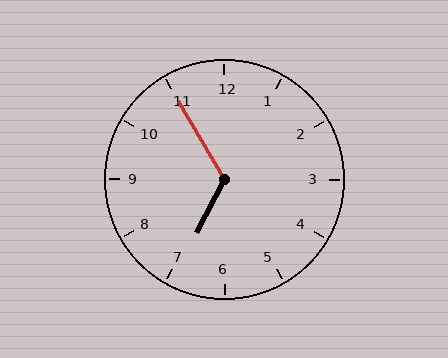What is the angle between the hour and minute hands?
Approximately 122 degrees.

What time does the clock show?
6:55.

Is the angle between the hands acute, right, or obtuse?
It is obtuse.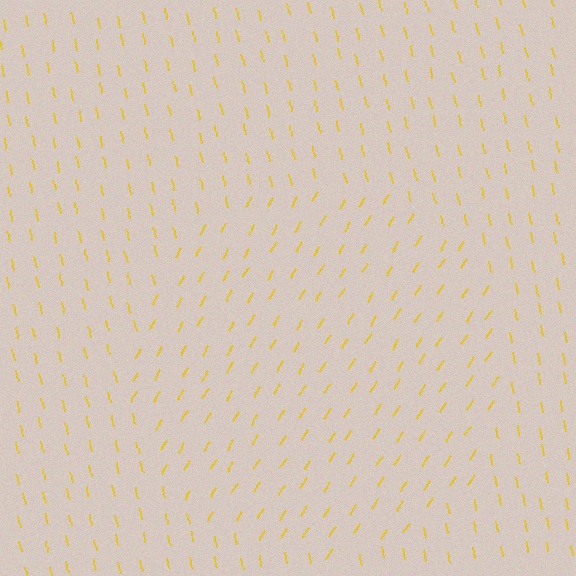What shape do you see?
I see a circle.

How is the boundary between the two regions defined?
The boundary is defined purely by a change in line orientation (approximately 45 degrees difference). All lines are the same color and thickness.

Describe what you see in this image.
The image is filled with small yellow line segments. A circle region in the image has lines oriented differently from the surrounding lines, creating a visible texture boundary.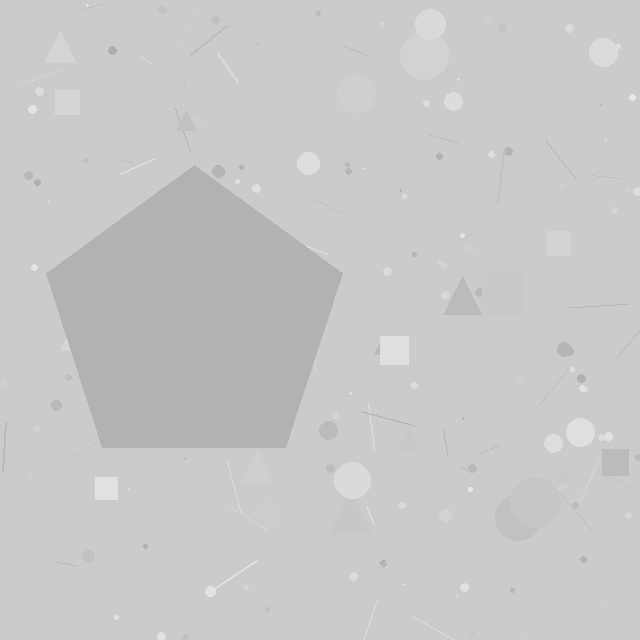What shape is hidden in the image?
A pentagon is hidden in the image.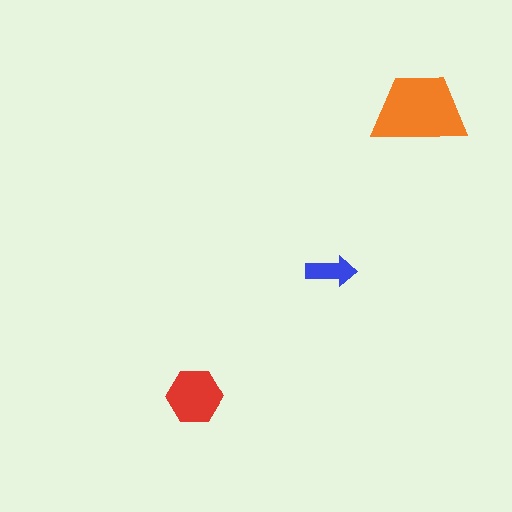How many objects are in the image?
There are 3 objects in the image.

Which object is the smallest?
The blue arrow.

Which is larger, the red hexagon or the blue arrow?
The red hexagon.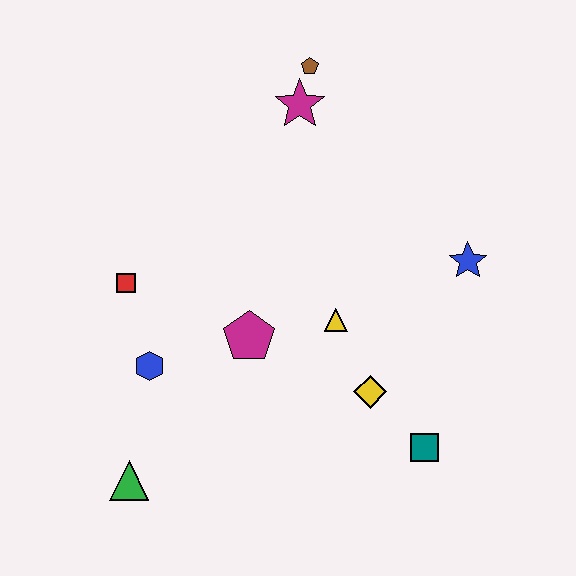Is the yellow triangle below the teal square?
No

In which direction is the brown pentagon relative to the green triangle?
The brown pentagon is above the green triangle.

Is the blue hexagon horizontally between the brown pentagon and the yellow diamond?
No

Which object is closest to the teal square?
The yellow diamond is closest to the teal square.